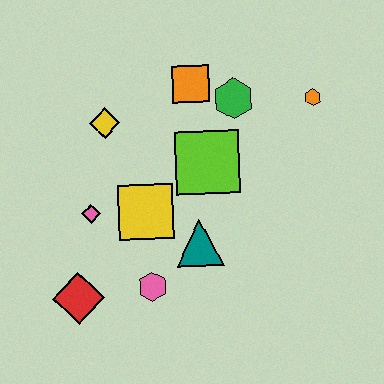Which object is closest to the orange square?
The green hexagon is closest to the orange square.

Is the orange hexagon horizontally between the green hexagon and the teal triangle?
No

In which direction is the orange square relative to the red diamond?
The orange square is above the red diamond.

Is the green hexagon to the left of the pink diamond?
No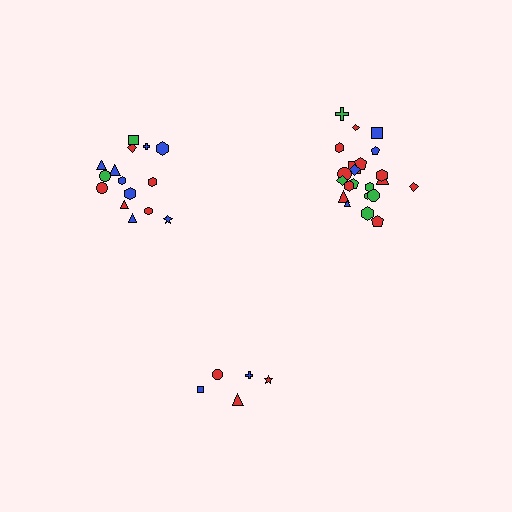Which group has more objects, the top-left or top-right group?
The top-right group.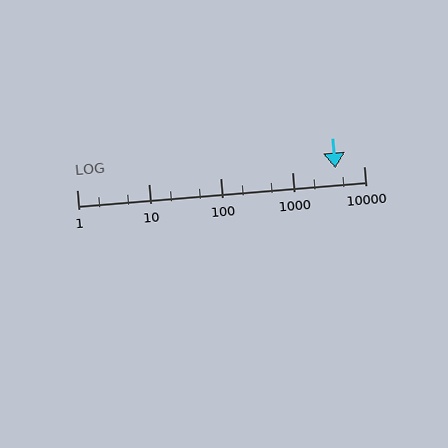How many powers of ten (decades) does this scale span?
The scale spans 4 decades, from 1 to 10000.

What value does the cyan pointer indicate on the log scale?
The pointer indicates approximately 4000.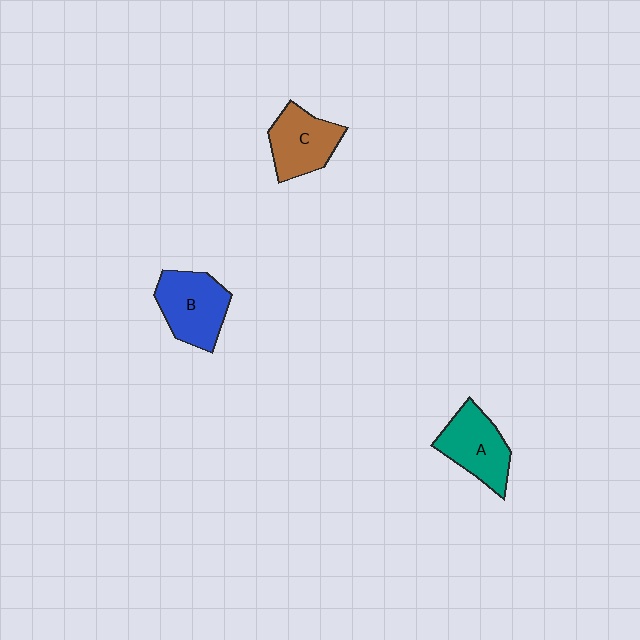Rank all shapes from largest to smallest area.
From largest to smallest: B (blue), A (teal), C (brown).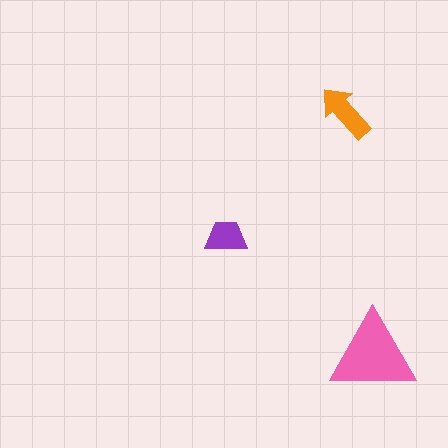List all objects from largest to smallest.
The pink triangle, the orange arrow, the purple trapezoid.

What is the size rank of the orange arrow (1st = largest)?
2nd.